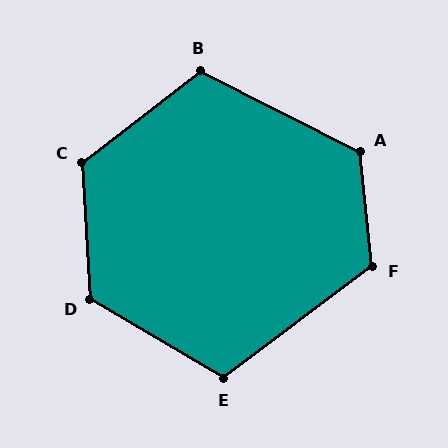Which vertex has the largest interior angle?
C, at approximately 125 degrees.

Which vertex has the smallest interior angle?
E, at approximately 113 degrees.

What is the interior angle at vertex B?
Approximately 116 degrees (obtuse).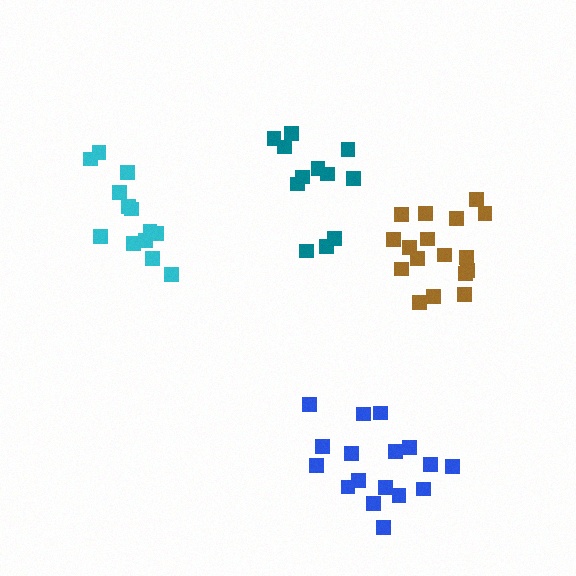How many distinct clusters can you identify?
There are 4 distinct clusters.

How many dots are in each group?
Group 1: 17 dots, Group 2: 13 dots, Group 3: 17 dots, Group 4: 12 dots (59 total).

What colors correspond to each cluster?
The clusters are colored: brown, cyan, blue, teal.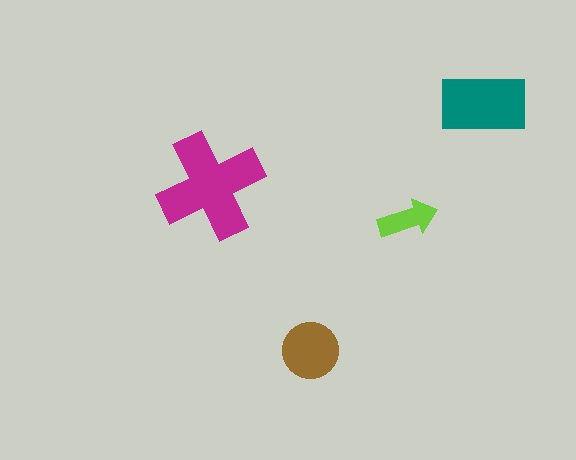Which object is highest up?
The teal rectangle is topmost.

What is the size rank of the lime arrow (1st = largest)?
4th.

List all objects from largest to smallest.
The magenta cross, the teal rectangle, the brown circle, the lime arrow.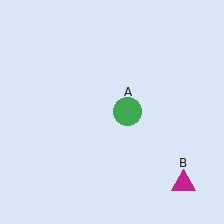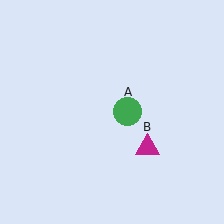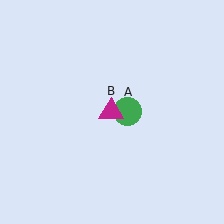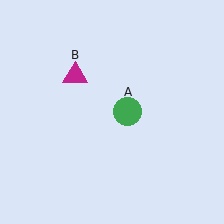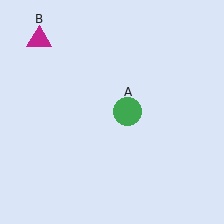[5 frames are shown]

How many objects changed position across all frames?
1 object changed position: magenta triangle (object B).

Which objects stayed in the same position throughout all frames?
Green circle (object A) remained stationary.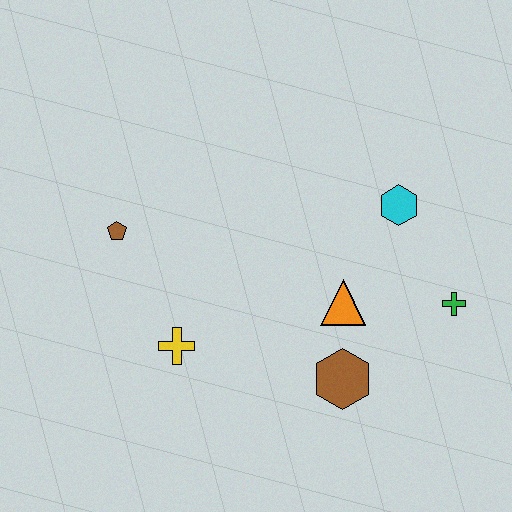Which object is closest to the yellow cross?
The brown pentagon is closest to the yellow cross.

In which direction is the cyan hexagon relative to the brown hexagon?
The cyan hexagon is above the brown hexagon.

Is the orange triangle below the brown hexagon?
No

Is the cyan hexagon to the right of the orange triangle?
Yes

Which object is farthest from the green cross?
The brown pentagon is farthest from the green cross.